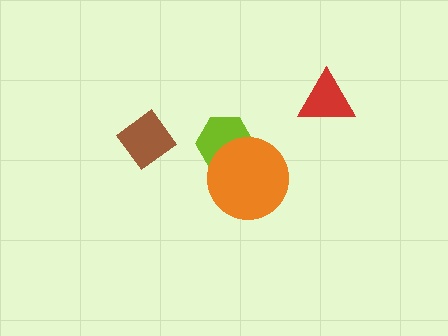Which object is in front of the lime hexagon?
The orange circle is in front of the lime hexagon.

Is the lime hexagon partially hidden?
Yes, it is partially covered by another shape.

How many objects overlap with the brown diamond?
0 objects overlap with the brown diamond.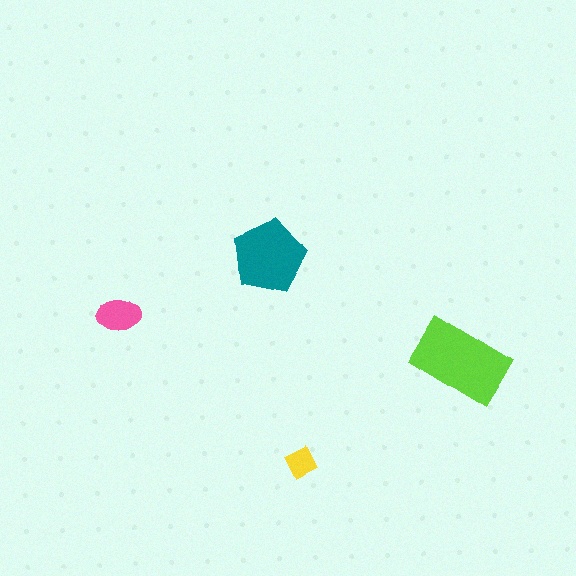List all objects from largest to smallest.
The lime rectangle, the teal pentagon, the pink ellipse, the yellow diamond.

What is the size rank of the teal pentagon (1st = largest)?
2nd.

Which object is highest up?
The teal pentagon is topmost.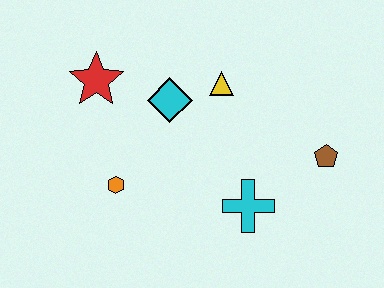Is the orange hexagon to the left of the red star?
No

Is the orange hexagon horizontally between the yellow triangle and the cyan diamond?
No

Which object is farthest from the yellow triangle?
The orange hexagon is farthest from the yellow triangle.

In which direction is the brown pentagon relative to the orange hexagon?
The brown pentagon is to the right of the orange hexagon.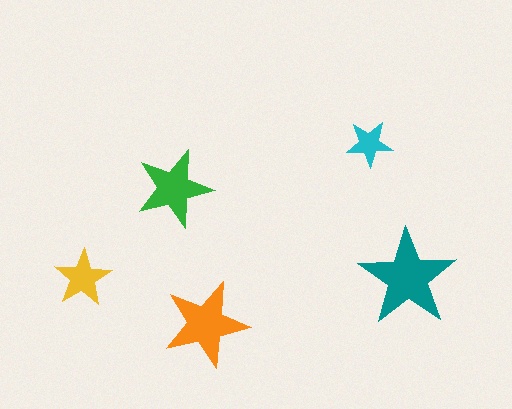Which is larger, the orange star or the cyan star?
The orange one.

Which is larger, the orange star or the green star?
The orange one.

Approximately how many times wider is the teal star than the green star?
About 1.5 times wider.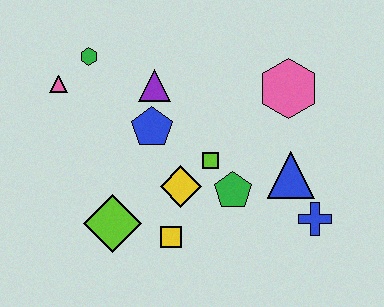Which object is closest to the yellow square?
The yellow diamond is closest to the yellow square.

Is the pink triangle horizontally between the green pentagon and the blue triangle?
No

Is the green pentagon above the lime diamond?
Yes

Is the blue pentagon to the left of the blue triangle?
Yes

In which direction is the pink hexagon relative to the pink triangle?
The pink hexagon is to the right of the pink triangle.